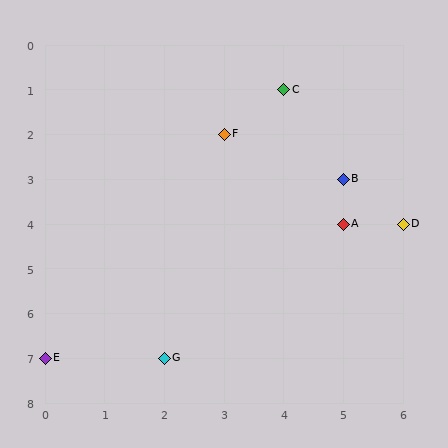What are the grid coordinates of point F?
Point F is at grid coordinates (3, 2).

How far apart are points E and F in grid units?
Points E and F are 3 columns and 5 rows apart (about 5.8 grid units diagonally).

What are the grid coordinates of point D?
Point D is at grid coordinates (6, 4).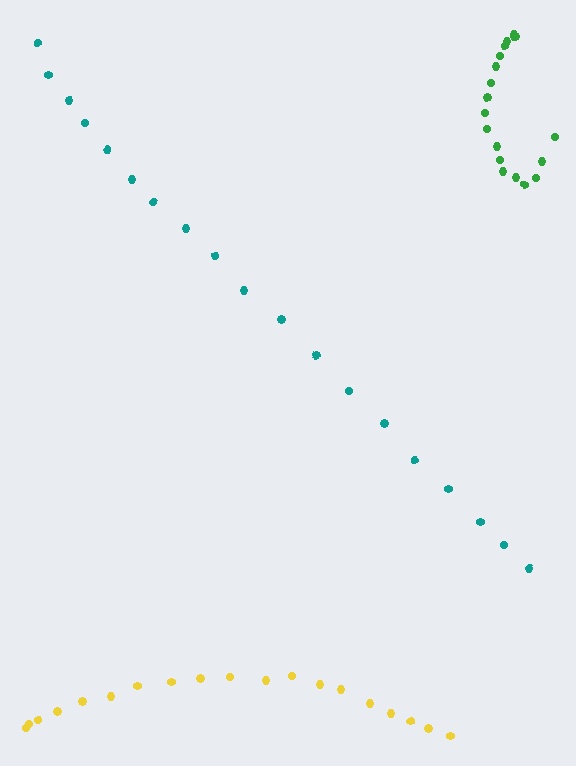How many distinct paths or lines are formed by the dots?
There are 3 distinct paths.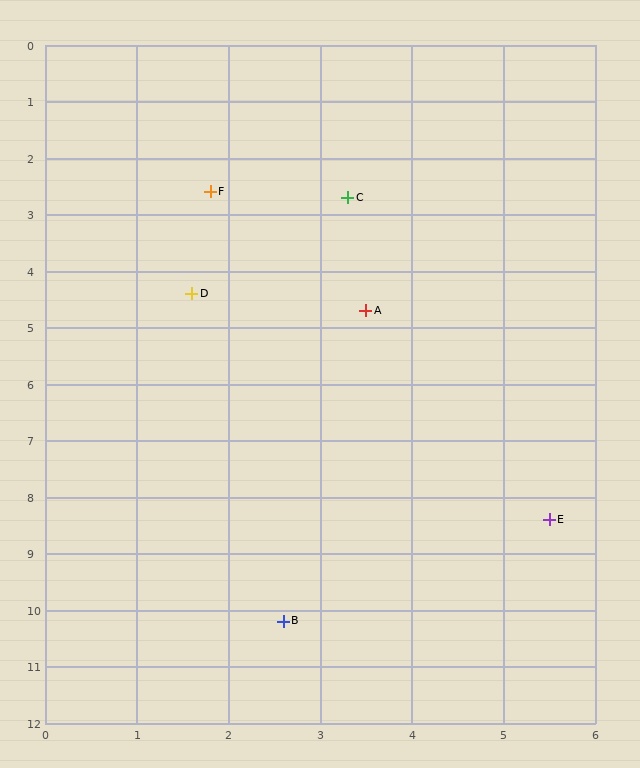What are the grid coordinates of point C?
Point C is at approximately (3.3, 2.7).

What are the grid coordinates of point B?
Point B is at approximately (2.6, 10.2).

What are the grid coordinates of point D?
Point D is at approximately (1.6, 4.4).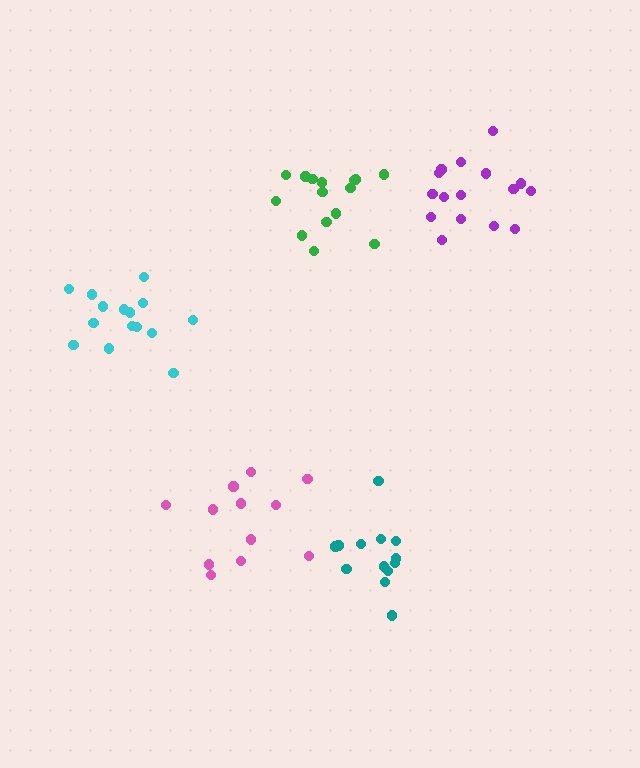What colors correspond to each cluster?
The clusters are colored: teal, pink, green, cyan, purple.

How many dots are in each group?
Group 1: 13 dots, Group 2: 12 dots, Group 3: 15 dots, Group 4: 15 dots, Group 5: 16 dots (71 total).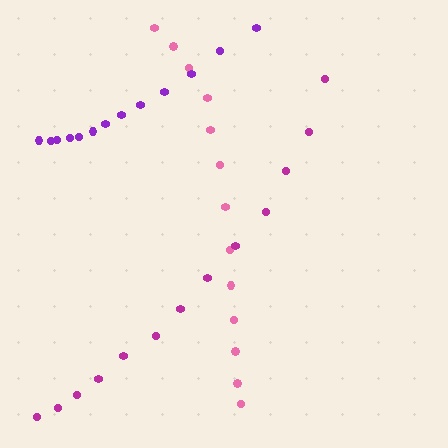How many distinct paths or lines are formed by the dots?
There are 3 distinct paths.